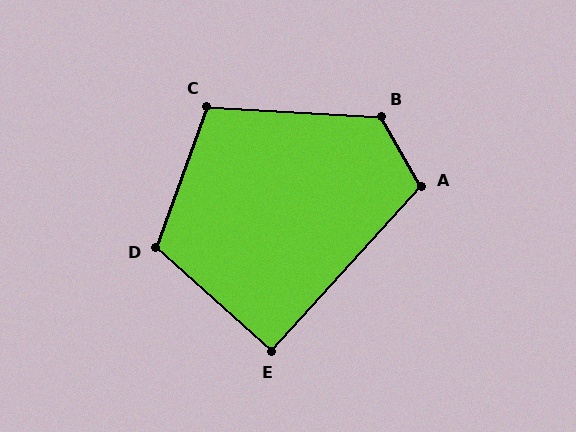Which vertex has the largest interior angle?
B, at approximately 123 degrees.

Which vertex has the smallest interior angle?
E, at approximately 90 degrees.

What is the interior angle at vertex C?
Approximately 107 degrees (obtuse).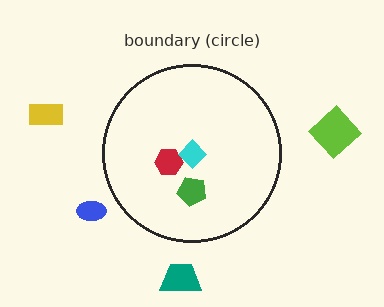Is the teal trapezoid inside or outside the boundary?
Outside.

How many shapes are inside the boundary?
3 inside, 4 outside.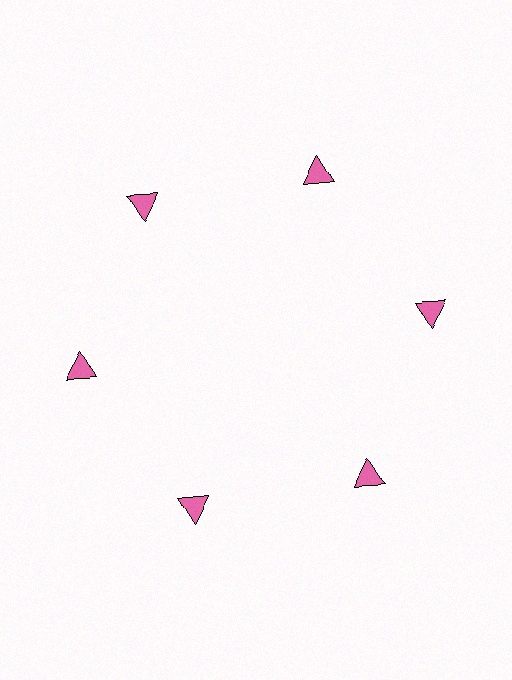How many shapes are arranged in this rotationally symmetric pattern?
There are 6 shapes, arranged in 6 groups of 1.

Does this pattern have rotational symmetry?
Yes, this pattern has 6-fold rotational symmetry. It looks the same after rotating 60 degrees around the center.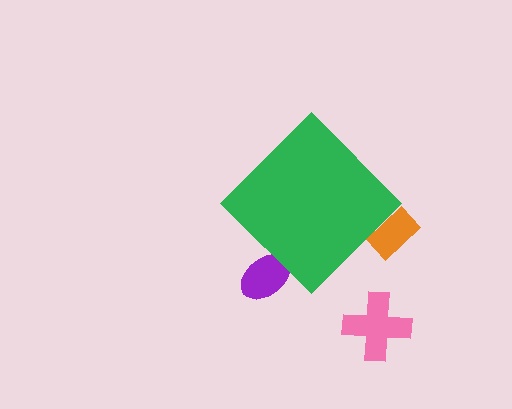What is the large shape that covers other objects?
A green diamond.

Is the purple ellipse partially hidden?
Yes, the purple ellipse is partially hidden behind the green diamond.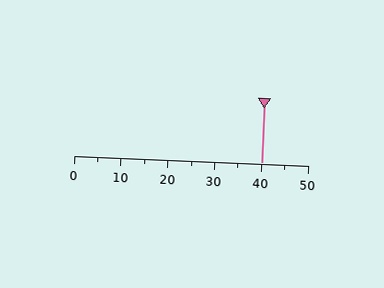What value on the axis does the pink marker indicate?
The marker indicates approximately 40.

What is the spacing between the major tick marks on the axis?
The major ticks are spaced 10 apart.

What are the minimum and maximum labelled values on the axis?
The axis runs from 0 to 50.